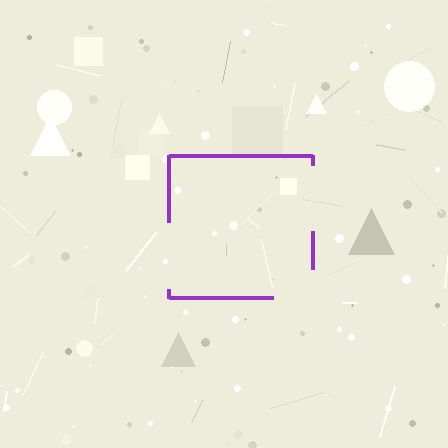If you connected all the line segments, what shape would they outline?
They would outline a square.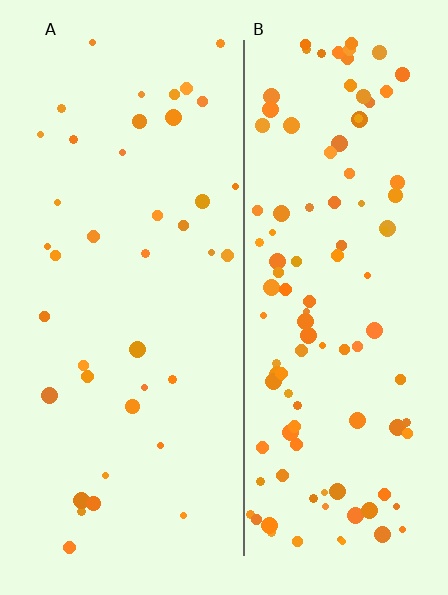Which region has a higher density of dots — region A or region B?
B (the right).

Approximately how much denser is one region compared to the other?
Approximately 2.8× — region B over region A.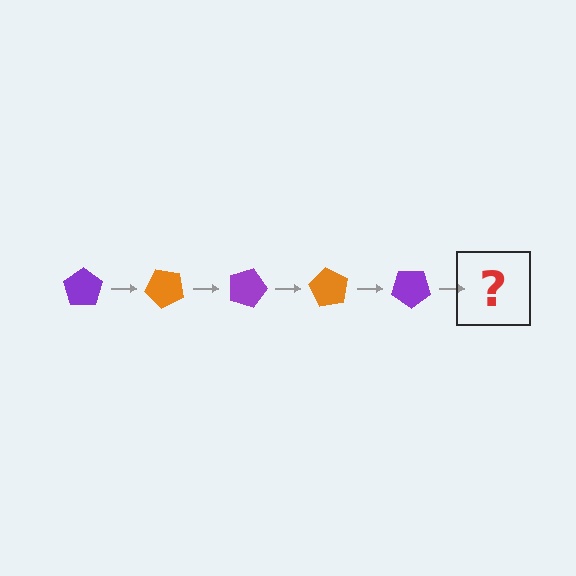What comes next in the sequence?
The next element should be an orange pentagon, rotated 225 degrees from the start.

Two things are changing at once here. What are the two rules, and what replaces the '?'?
The two rules are that it rotates 45 degrees each step and the color cycles through purple and orange. The '?' should be an orange pentagon, rotated 225 degrees from the start.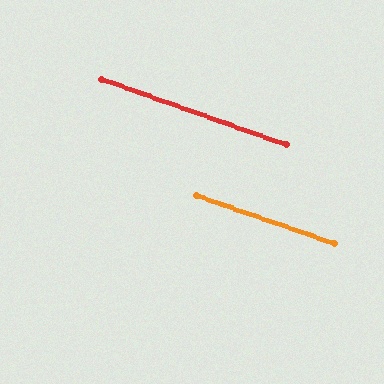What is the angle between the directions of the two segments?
Approximately 0 degrees.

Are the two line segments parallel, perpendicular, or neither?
Parallel — their directions differ by only 0.3°.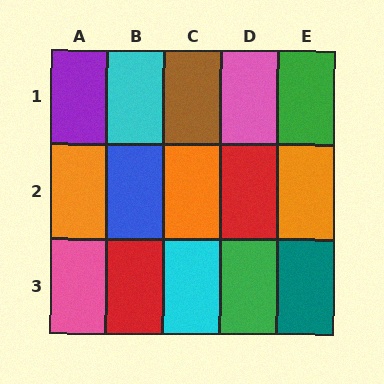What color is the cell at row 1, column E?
Green.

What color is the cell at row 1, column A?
Purple.